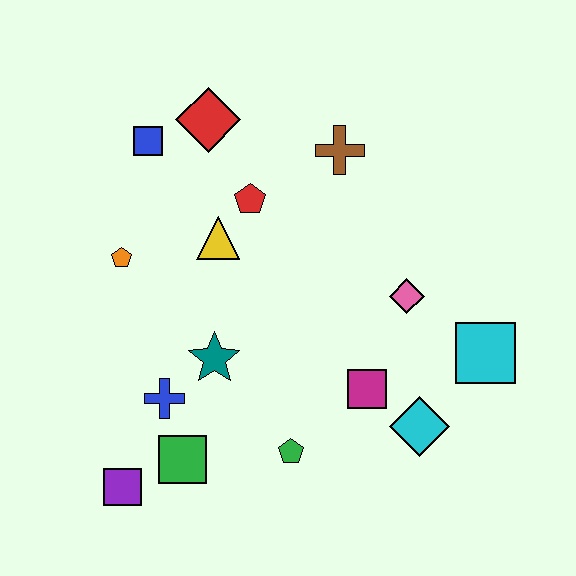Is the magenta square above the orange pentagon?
No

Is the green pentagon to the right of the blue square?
Yes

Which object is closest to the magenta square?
The cyan diamond is closest to the magenta square.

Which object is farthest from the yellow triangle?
The cyan square is farthest from the yellow triangle.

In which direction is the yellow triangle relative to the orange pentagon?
The yellow triangle is to the right of the orange pentagon.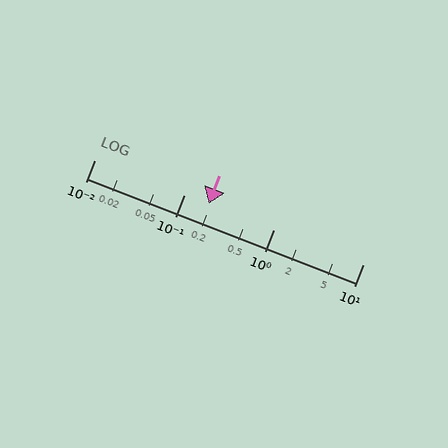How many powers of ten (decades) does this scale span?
The scale spans 3 decades, from 0.01 to 10.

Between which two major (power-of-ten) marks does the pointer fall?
The pointer is between 0.1 and 1.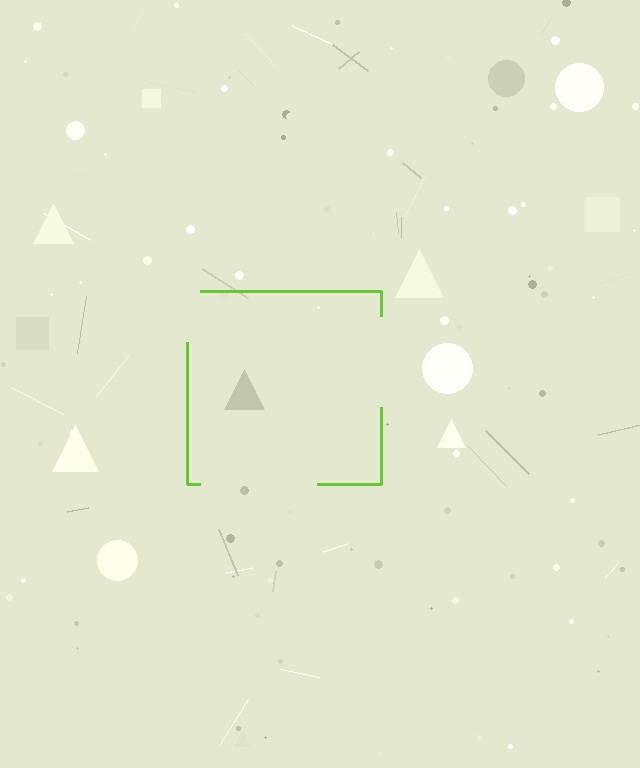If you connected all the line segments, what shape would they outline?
They would outline a square.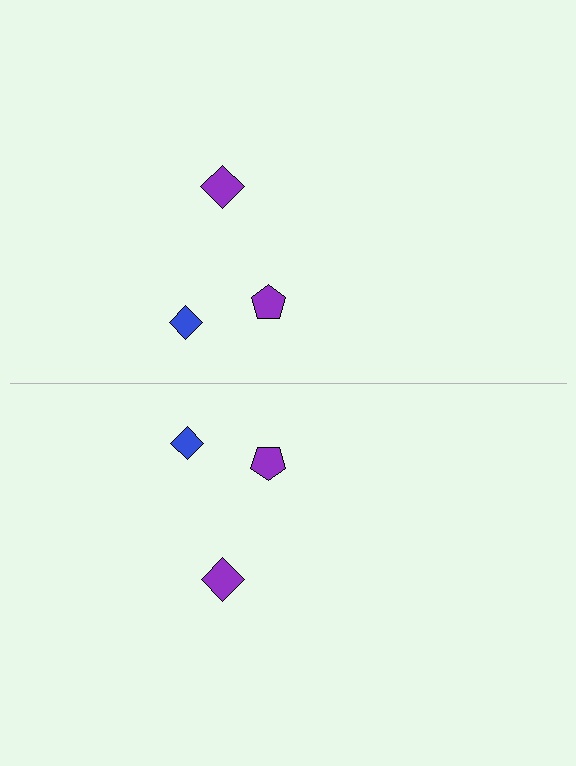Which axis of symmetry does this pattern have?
The pattern has a horizontal axis of symmetry running through the center of the image.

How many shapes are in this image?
There are 6 shapes in this image.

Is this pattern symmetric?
Yes, this pattern has bilateral (reflection) symmetry.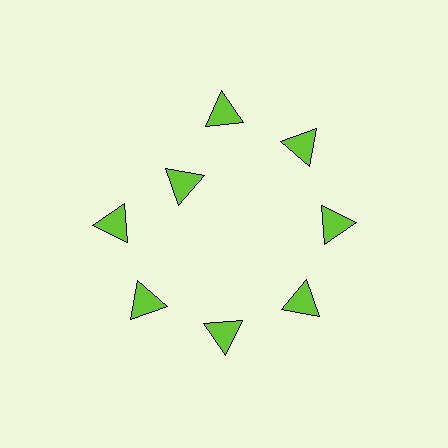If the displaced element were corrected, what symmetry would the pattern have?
It would have 8-fold rotational symmetry — the pattern would map onto itself every 45 degrees.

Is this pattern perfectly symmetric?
No. The 8 lime triangles are arranged in a ring, but one element near the 10 o'clock position is pulled inward toward the center, breaking the 8-fold rotational symmetry.